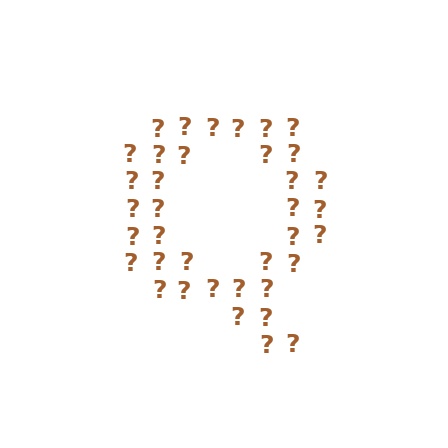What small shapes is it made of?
It is made of small question marks.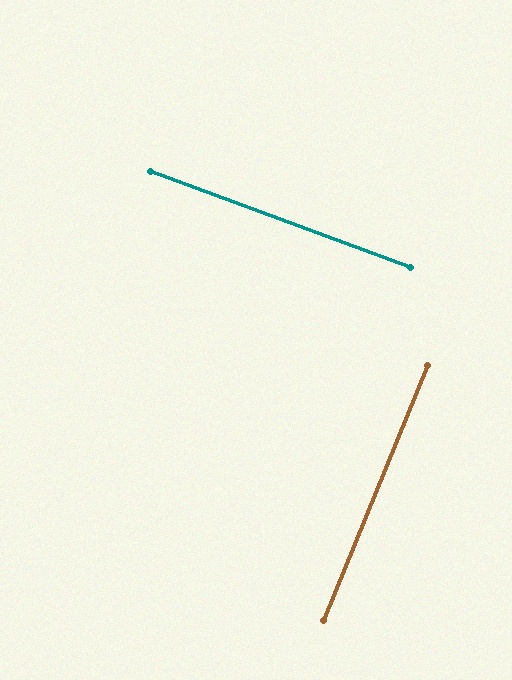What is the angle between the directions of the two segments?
Approximately 88 degrees.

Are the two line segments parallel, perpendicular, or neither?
Perpendicular — they meet at approximately 88°.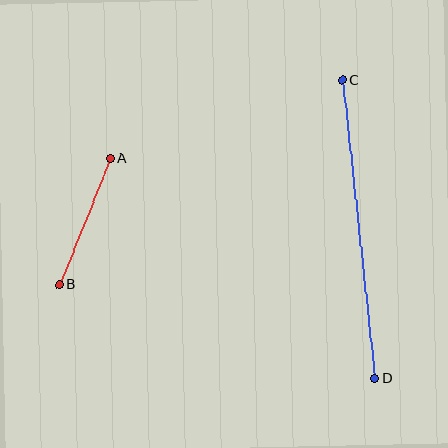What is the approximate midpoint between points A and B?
The midpoint is at approximately (85, 222) pixels.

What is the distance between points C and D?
The distance is approximately 300 pixels.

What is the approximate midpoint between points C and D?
The midpoint is at approximately (359, 229) pixels.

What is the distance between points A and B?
The distance is approximately 136 pixels.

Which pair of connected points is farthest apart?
Points C and D are farthest apart.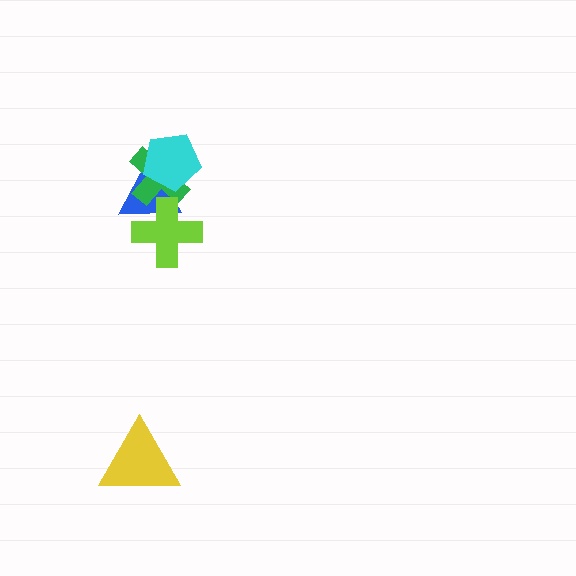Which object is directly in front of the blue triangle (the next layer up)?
The green cross is directly in front of the blue triangle.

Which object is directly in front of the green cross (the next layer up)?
The lime cross is directly in front of the green cross.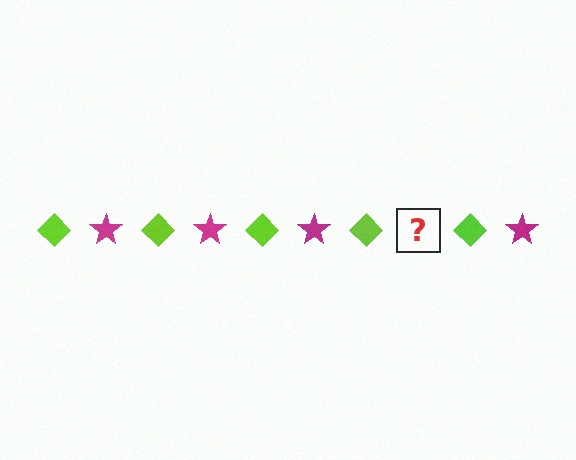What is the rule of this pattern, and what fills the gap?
The rule is that the pattern alternates between lime diamond and magenta star. The gap should be filled with a magenta star.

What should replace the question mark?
The question mark should be replaced with a magenta star.